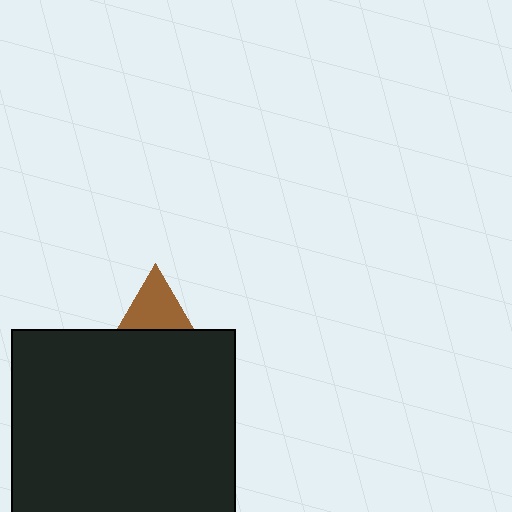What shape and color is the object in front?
The object in front is a black rectangle.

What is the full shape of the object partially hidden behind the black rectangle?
The partially hidden object is a brown triangle.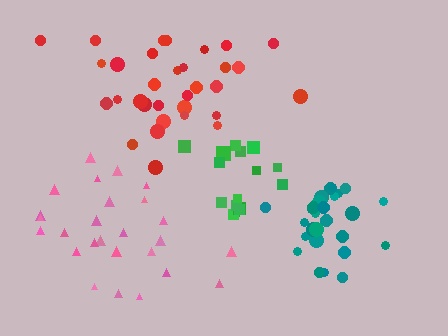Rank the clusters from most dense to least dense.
teal, green, red, pink.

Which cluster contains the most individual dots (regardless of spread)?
Red (32).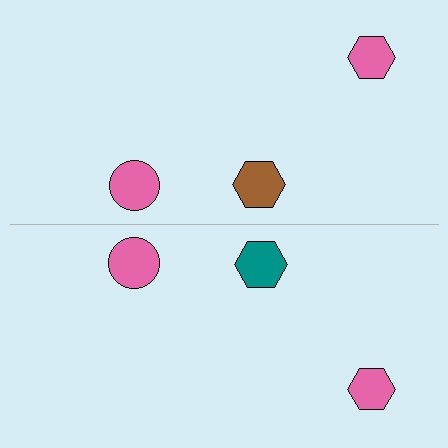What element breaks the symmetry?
The teal hexagon on the bottom side breaks the symmetry — its mirror counterpart is brown.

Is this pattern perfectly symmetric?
No, the pattern is not perfectly symmetric. The teal hexagon on the bottom side breaks the symmetry — its mirror counterpart is brown.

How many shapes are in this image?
There are 6 shapes in this image.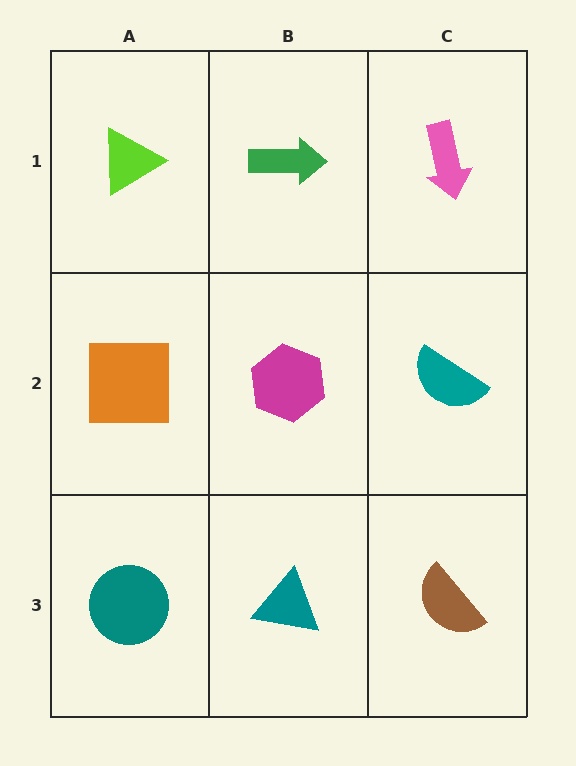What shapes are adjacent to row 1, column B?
A magenta hexagon (row 2, column B), a lime triangle (row 1, column A), a pink arrow (row 1, column C).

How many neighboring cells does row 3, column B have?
3.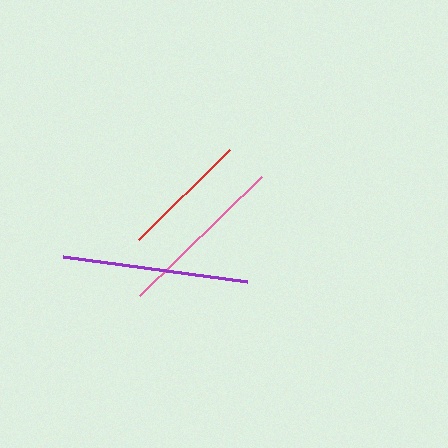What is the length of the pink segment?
The pink segment is approximately 170 pixels long.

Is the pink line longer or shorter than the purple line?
The purple line is longer than the pink line.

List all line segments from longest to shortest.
From longest to shortest: purple, pink, red.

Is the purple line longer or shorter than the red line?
The purple line is longer than the red line.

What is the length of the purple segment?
The purple segment is approximately 186 pixels long.